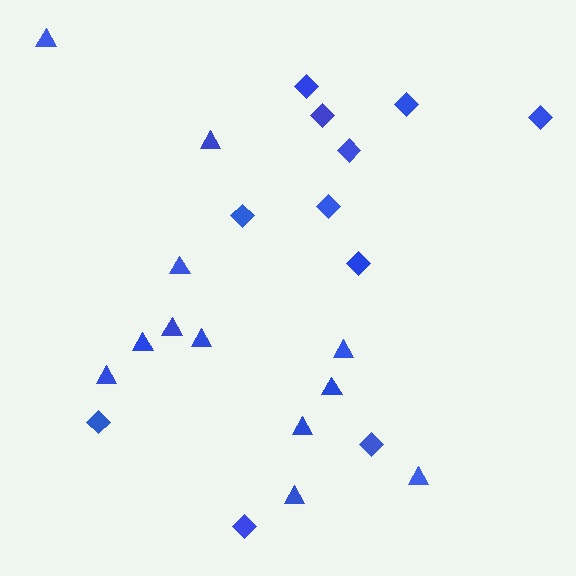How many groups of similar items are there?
There are 2 groups: one group of triangles (12) and one group of diamonds (11).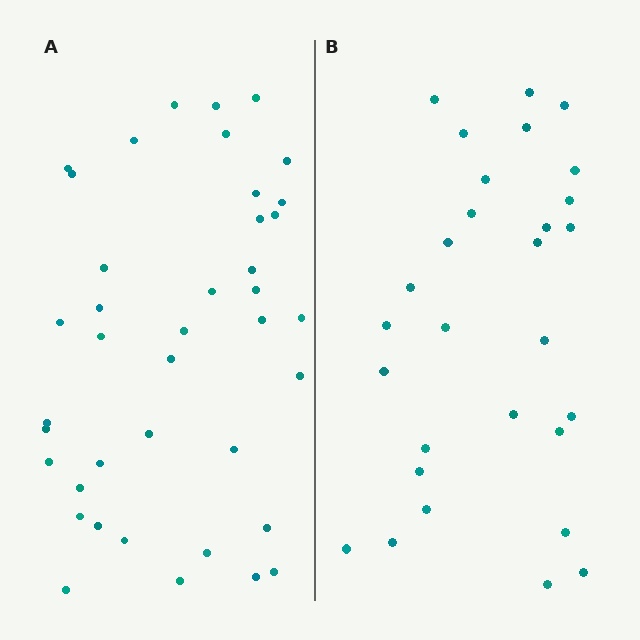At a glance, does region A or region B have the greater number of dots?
Region A (the left region) has more dots.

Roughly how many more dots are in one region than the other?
Region A has roughly 12 or so more dots than region B.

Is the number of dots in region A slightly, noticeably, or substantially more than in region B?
Region A has noticeably more, but not dramatically so. The ratio is roughly 1.4 to 1.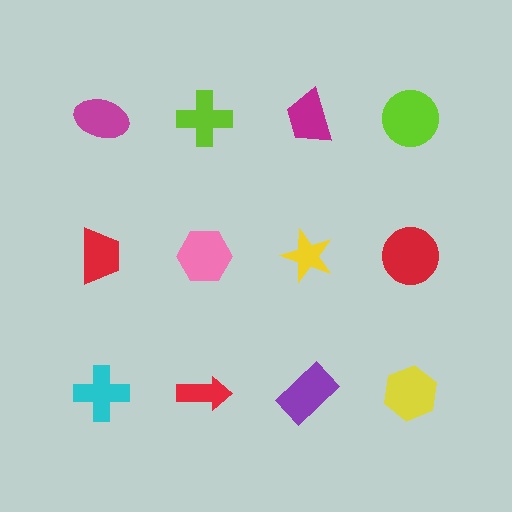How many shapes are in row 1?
4 shapes.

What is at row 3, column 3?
A purple rectangle.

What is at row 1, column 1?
A magenta ellipse.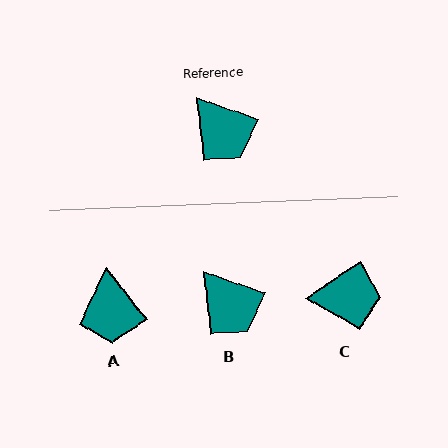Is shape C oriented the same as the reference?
No, it is off by about 54 degrees.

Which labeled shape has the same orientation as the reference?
B.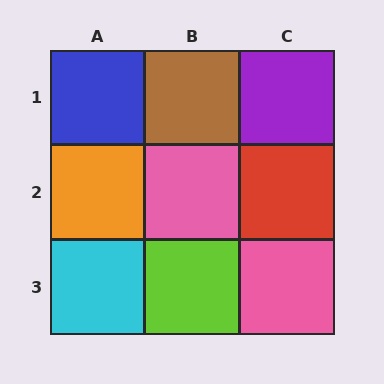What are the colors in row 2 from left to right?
Orange, pink, red.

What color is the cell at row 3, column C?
Pink.